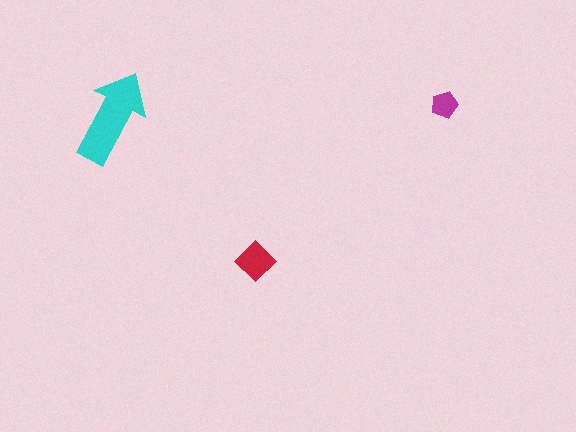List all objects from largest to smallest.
The cyan arrow, the red diamond, the magenta pentagon.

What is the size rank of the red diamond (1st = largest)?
2nd.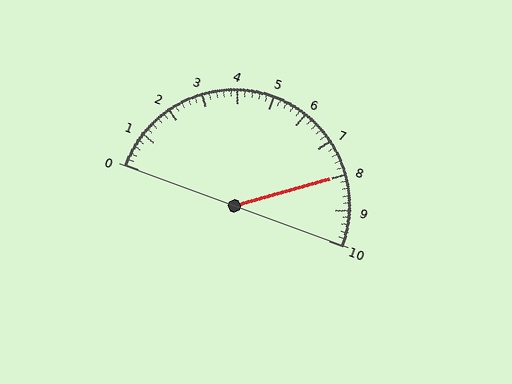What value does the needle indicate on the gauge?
The needle indicates approximately 8.0.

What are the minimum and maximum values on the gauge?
The gauge ranges from 0 to 10.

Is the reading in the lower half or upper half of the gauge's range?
The reading is in the upper half of the range (0 to 10).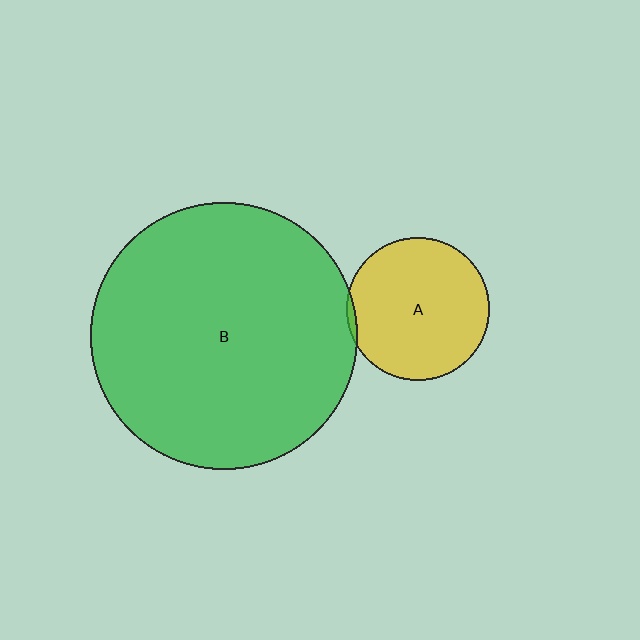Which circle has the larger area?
Circle B (green).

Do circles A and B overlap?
Yes.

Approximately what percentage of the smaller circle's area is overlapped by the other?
Approximately 5%.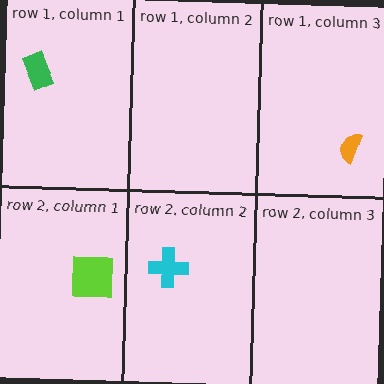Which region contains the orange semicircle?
The row 1, column 3 region.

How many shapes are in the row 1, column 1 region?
1.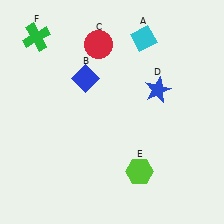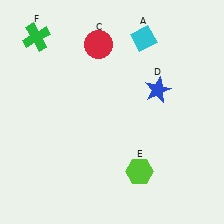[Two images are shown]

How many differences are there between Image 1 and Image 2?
There is 1 difference between the two images.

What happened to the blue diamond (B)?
The blue diamond (B) was removed in Image 2. It was in the top-left area of Image 1.